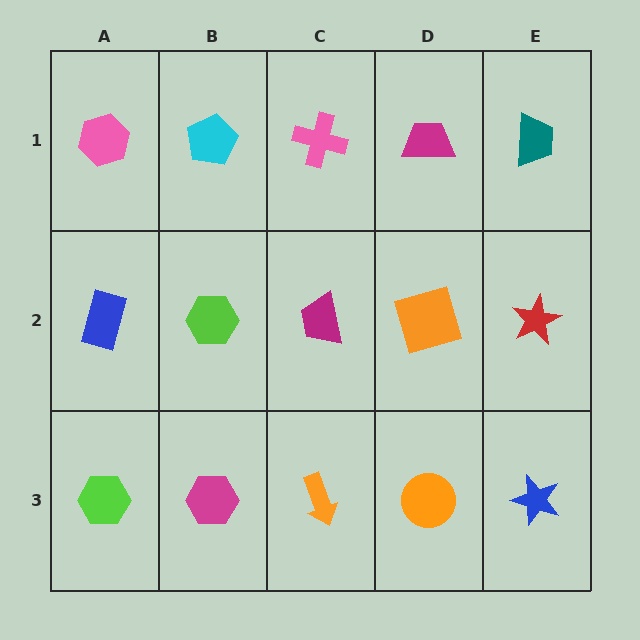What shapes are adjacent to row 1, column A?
A blue rectangle (row 2, column A), a cyan pentagon (row 1, column B).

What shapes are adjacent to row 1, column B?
A lime hexagon (row 2, column B), a pink hexagon (row 1, column A), a pink cross (row 1, column C).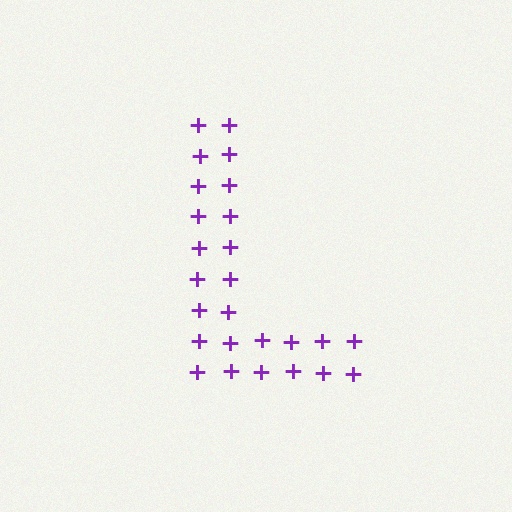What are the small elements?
The small elements are plus signs.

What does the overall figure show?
The overall figure shows the letter L.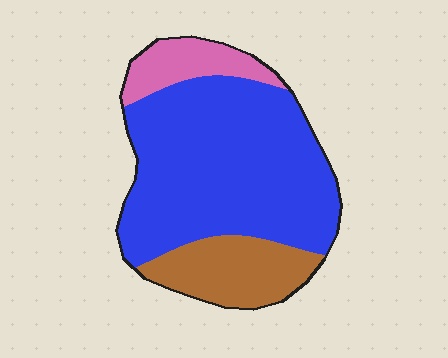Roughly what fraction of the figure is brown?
Brown covers roughly 20% of the figure.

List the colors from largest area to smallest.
From largest to smallest: blue, brown, pink.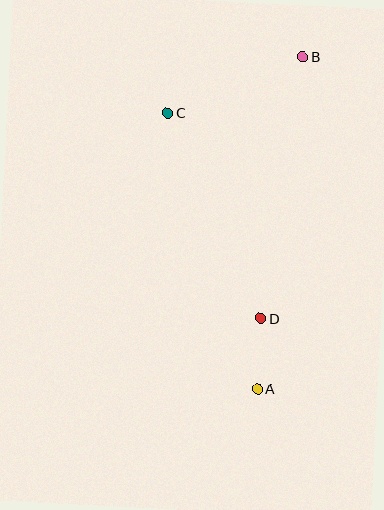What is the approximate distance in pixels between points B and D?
The distance between B and D is approximately 265 pixels.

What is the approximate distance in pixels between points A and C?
The distance between A and C is approximately 290 pixels.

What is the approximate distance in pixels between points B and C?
The distance between B and C is approximately 146 pixels.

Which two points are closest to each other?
Points A and D are closest to each other.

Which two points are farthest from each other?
Points A and B are farthest from each other.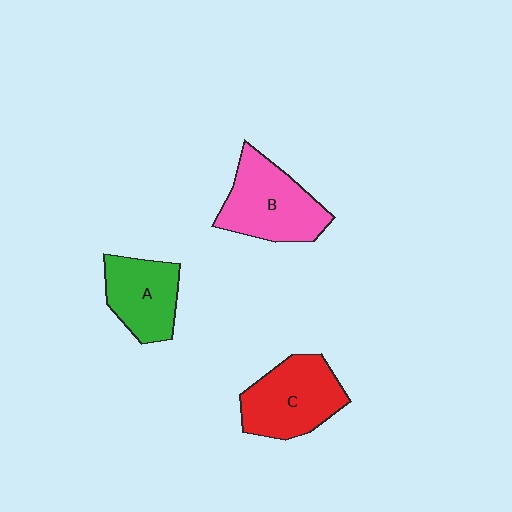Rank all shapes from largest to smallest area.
From largest to smallest: B (pink), C (red), A (green).